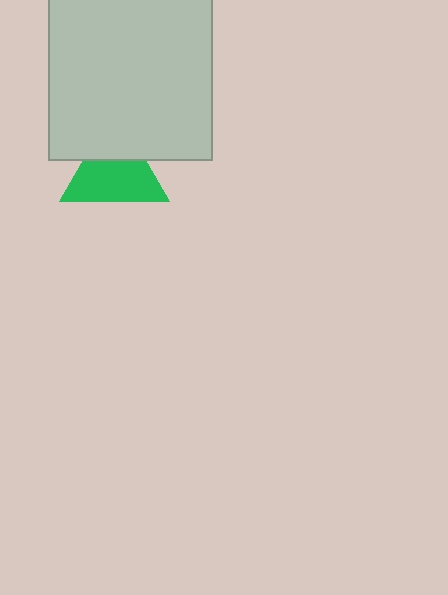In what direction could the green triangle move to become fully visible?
The green triangle could move down. That would shift it out from behind the light gray square entirely.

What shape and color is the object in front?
The object in front is a light gray square.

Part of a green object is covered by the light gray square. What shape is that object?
It is a triangle.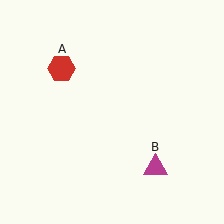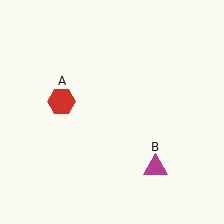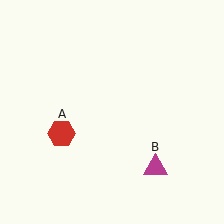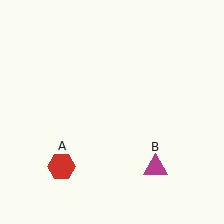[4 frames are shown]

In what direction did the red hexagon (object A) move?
The red hexagon (object A) moved down.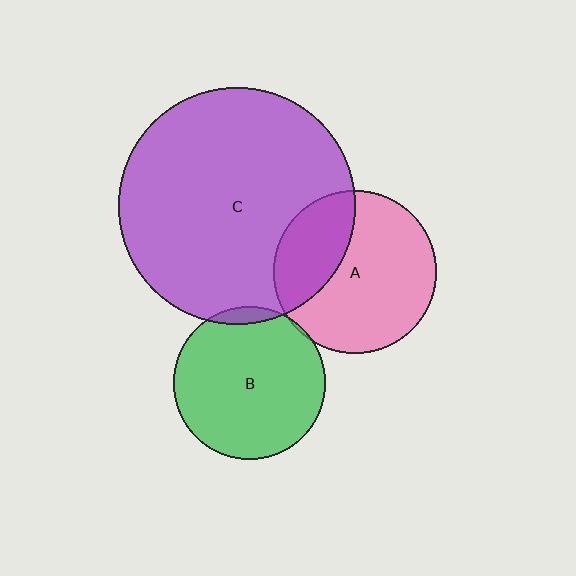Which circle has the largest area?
Circle C (purple).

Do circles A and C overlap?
Yes.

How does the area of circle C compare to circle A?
Approximately 2.1 times.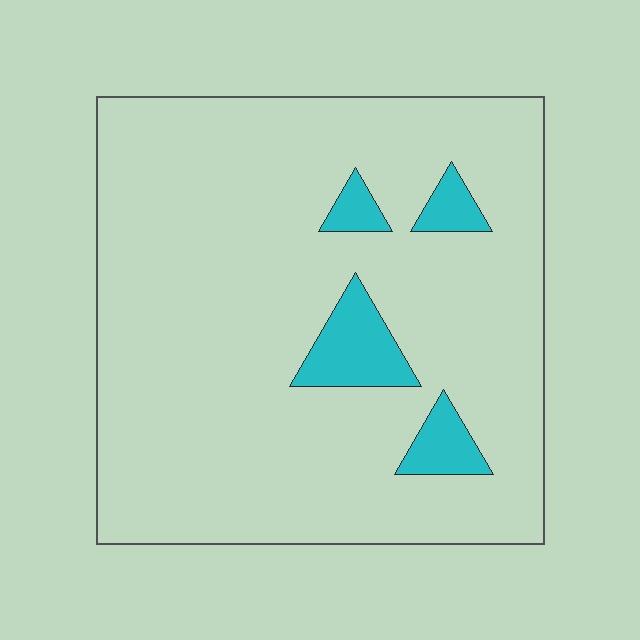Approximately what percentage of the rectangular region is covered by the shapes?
Approximately 10%.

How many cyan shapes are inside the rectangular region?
4.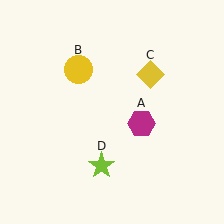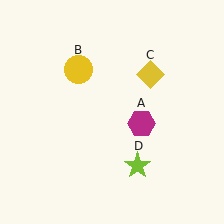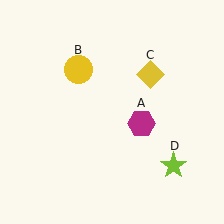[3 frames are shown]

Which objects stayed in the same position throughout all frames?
Magenta hexagon (object A) and yellow circle (object B) and yellow diamond (object C) remained stationary.